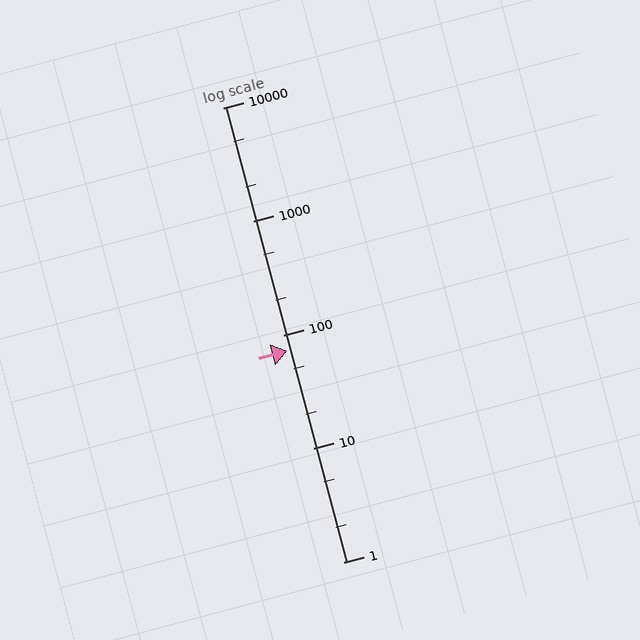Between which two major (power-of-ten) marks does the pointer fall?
The pointer is between 10 and 100.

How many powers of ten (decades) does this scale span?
The scale spans 4 decades, from 1 to 10000.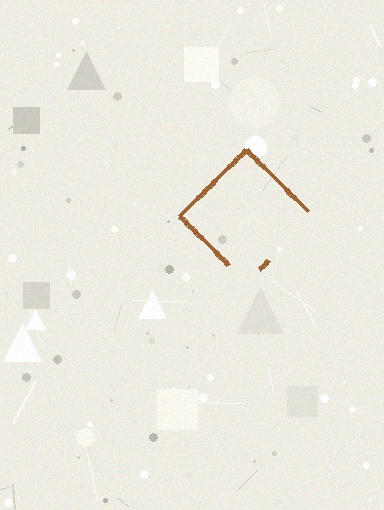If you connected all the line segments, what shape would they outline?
They would outline a diamond.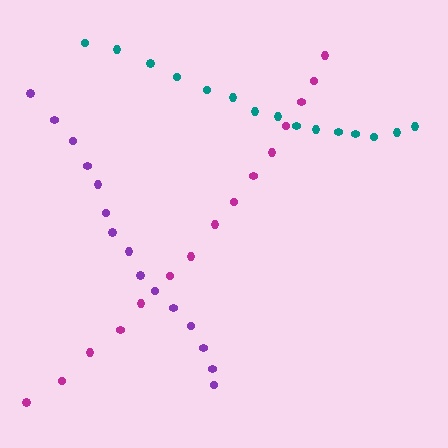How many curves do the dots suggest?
There are 3 distinct paths.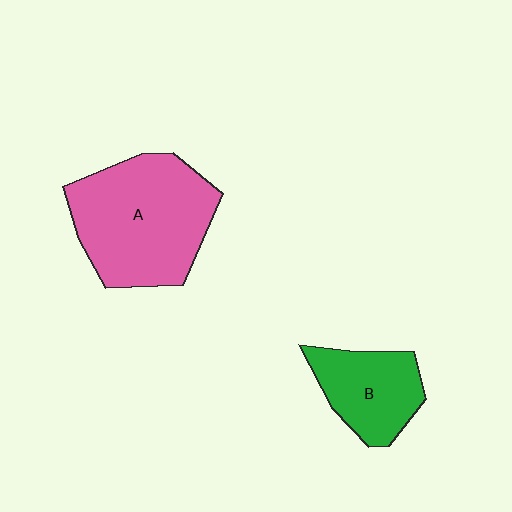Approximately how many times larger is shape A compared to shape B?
Approximately 1.9 times.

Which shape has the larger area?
Shape A (pink).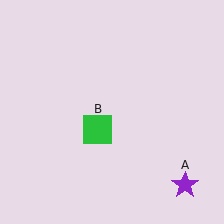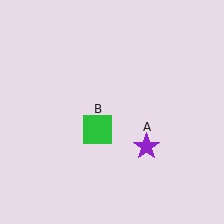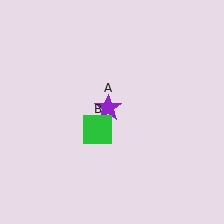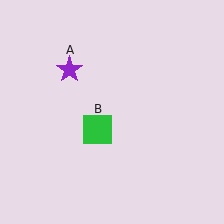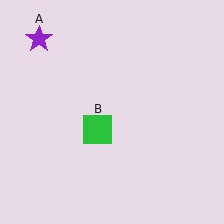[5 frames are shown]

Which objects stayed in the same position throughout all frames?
Green square (object B) remained stationary.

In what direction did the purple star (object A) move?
The purple star (object A) moved up and to the left.